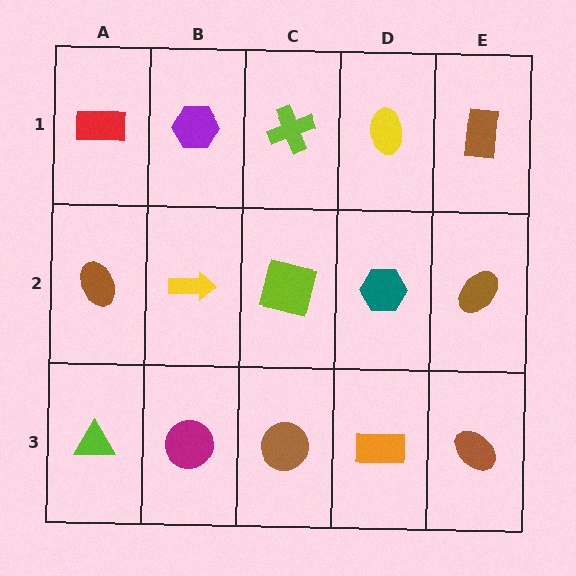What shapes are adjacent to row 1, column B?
A yellow arrow (row 2, column B), a red rectangle (row 1, column A), a lime cross (row 1, column C).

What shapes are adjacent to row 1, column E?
A brown ellipse (row 2, column E), a yellow ellipse (row 1, column D).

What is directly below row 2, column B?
A magenta circle.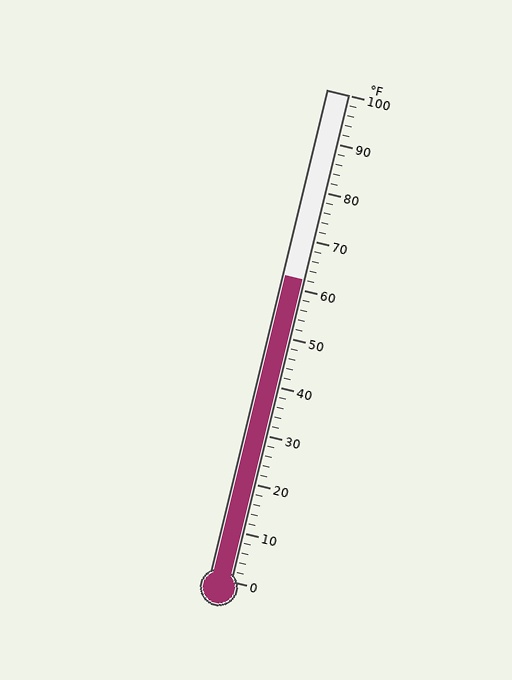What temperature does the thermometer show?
The thermometer shows approximately 62°F.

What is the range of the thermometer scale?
The thermometer scale ranges from 0°F to 100°F.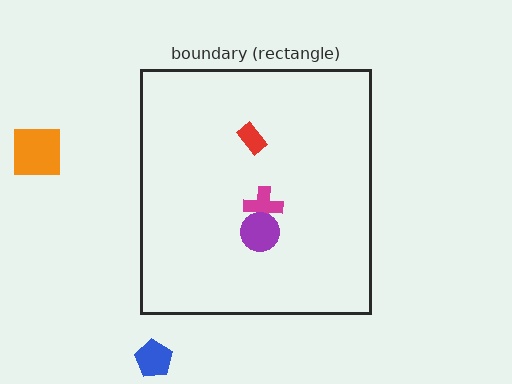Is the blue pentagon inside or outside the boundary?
Outside.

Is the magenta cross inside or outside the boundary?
Inside.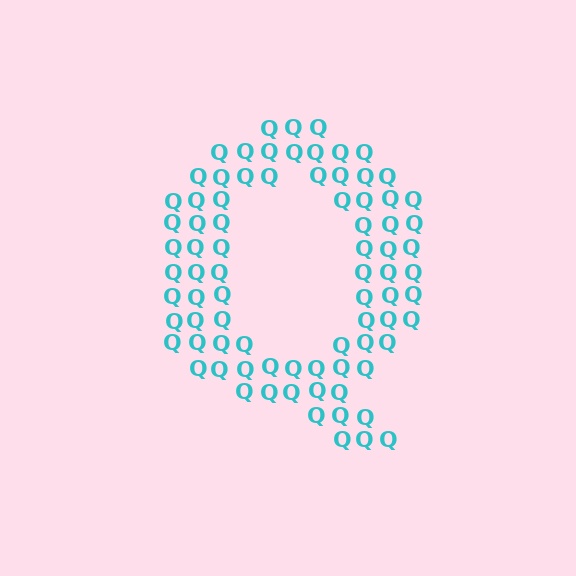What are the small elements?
The small elements are letter Q's.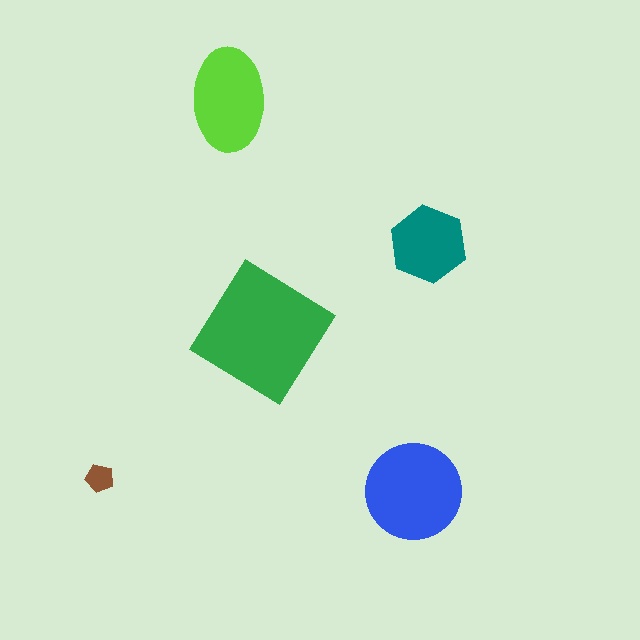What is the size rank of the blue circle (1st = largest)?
2nd.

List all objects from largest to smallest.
The green diamond, the blue circle, the lime ellipse, the teal hexagon, the brown pentagon.